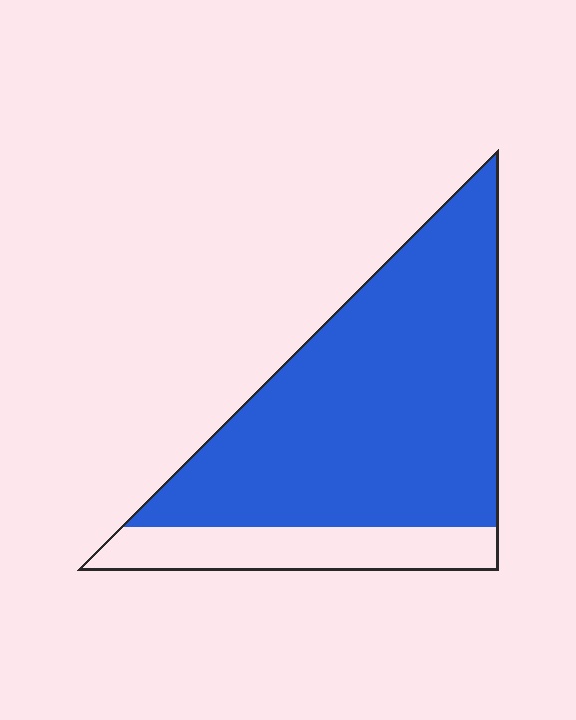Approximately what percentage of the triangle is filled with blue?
Approximately 80%.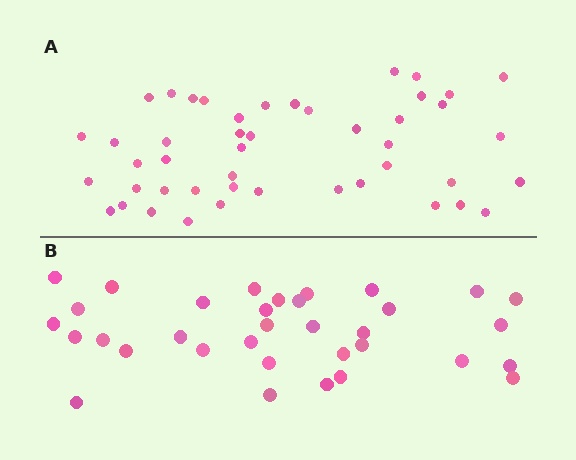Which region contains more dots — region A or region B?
Region A (the top region) has more dots.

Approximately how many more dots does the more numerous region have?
Region A has roughly 12 or so more dots than region B.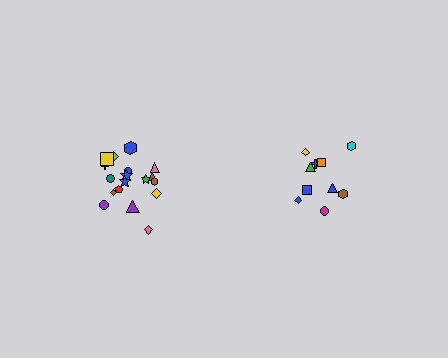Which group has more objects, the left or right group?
The left group.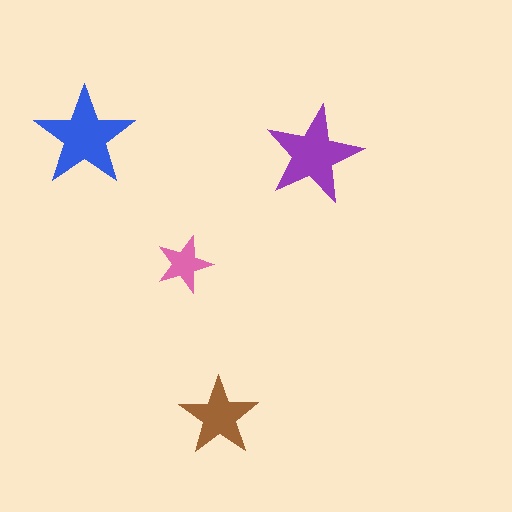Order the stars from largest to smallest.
the blue one, the purple one, the brown one, the pink one.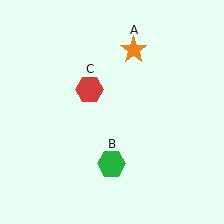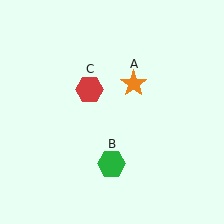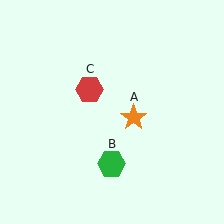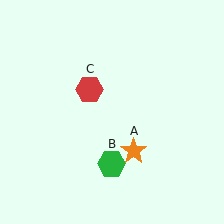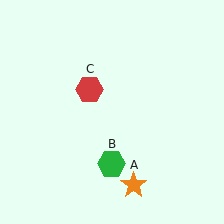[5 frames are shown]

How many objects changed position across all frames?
1 object changed position: orange star (object A).